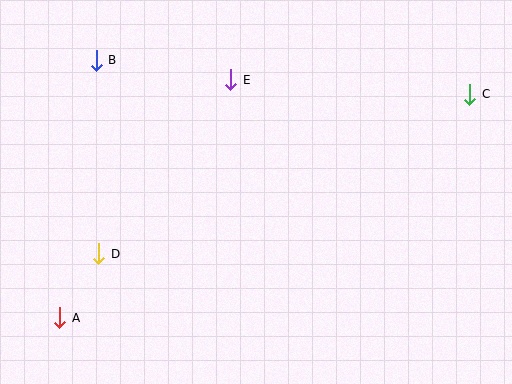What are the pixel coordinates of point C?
Point C is at (470, 94).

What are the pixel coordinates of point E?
Point E is at (231, 80).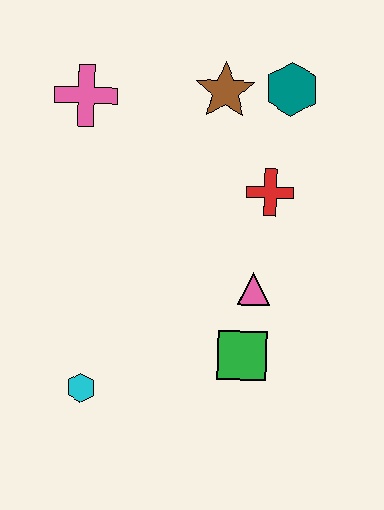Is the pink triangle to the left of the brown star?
No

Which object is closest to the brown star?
The teal hexagon is closest to the brown star.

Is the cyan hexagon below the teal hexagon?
Yes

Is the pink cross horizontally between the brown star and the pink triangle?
No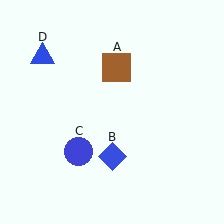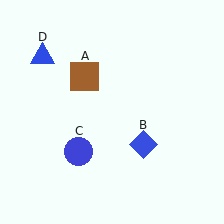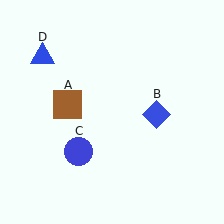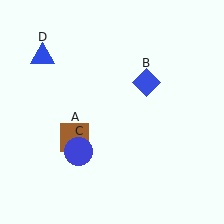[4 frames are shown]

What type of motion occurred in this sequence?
The brown square (object A), blue diamond (object B) rotated counterclockwise around the center of the scene.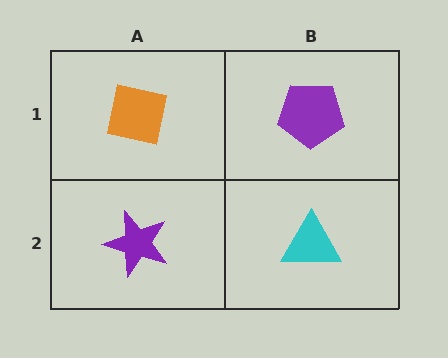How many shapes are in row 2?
2 shapes.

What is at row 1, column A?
An orange square.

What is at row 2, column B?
A cyan triangle.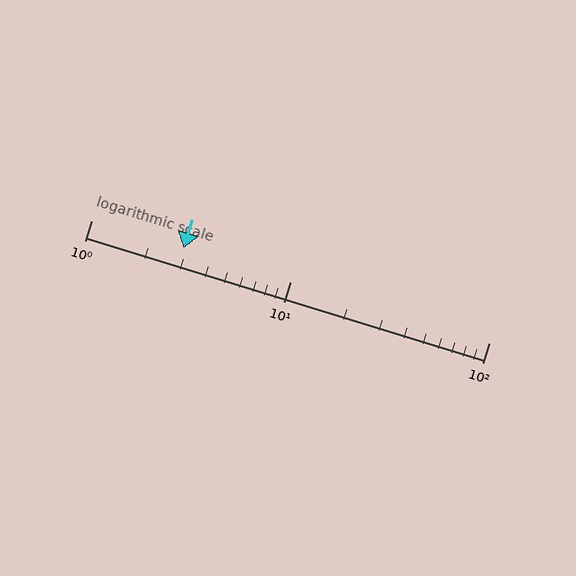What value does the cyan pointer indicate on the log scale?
The pointer indicates approximately 2.9.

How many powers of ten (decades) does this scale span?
The scale spans 2 decades, from 1 to 100.